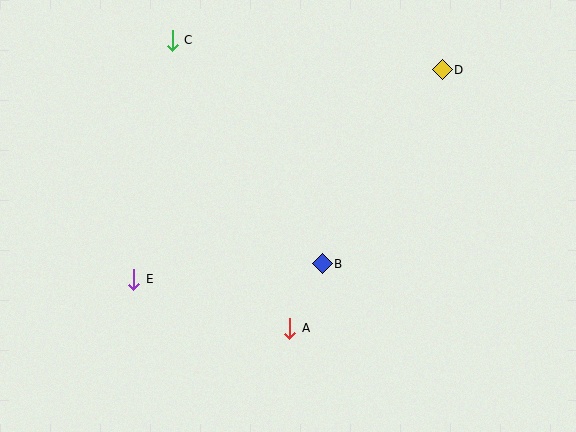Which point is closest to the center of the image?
Point B at (322, 264) is closest to the center.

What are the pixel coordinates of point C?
Point C is at (172, 40).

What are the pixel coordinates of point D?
Point D is at (442, 70).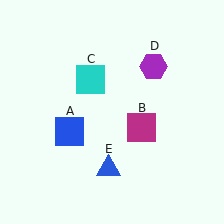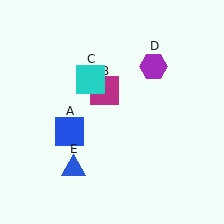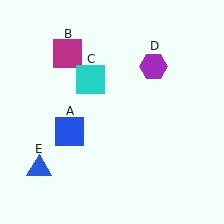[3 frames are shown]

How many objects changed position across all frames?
2 objects changed position: magenta square (object B), blue triangle (object E).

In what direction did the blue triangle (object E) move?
The blue triangle (object E) moved left.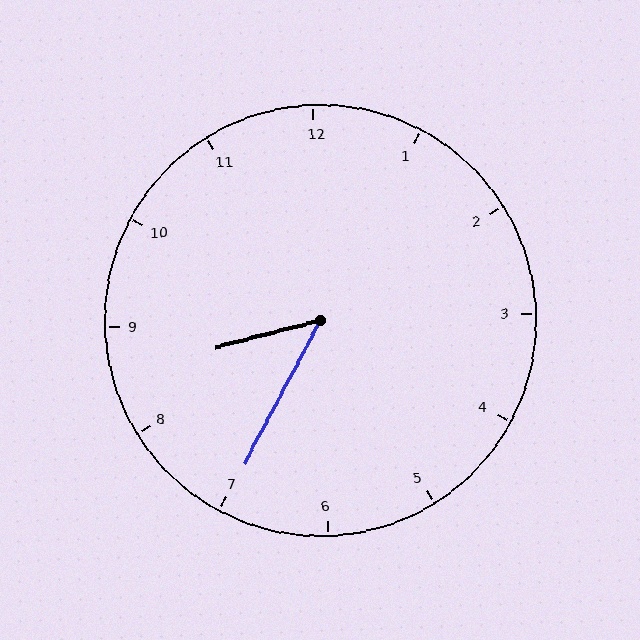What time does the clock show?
8:35.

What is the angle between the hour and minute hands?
Approximately 48 degrees.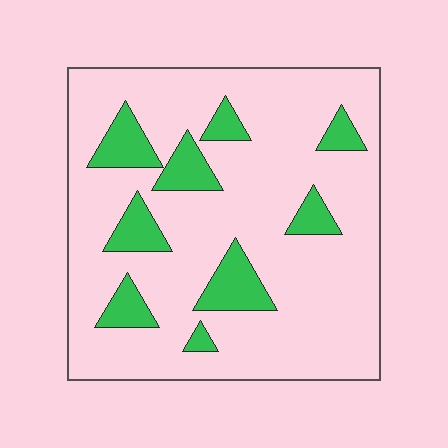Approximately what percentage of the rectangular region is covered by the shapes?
Approximately 15%.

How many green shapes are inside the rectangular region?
9.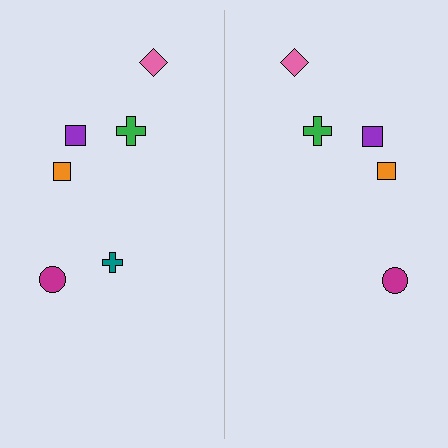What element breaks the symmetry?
A teal cross is missing from the right side.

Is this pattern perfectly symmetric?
No, the pattern is not perfectly symmetric. A teal cross is missing from the right side.